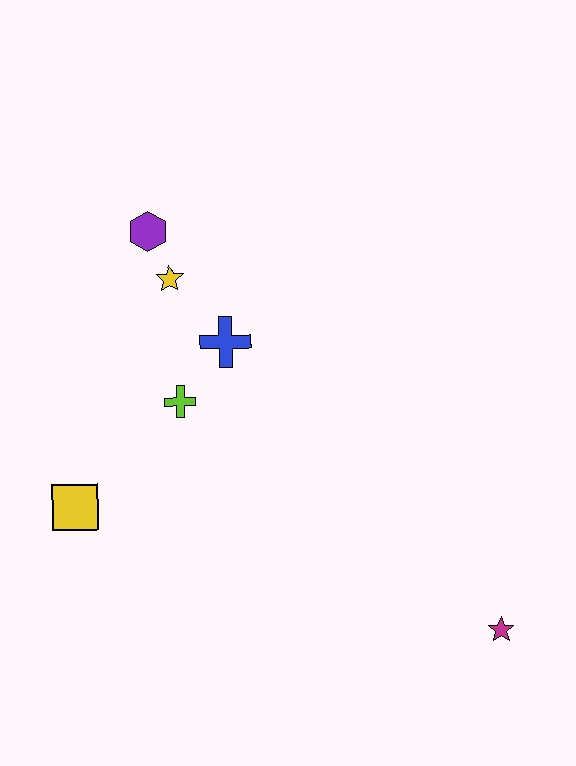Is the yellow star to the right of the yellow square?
Yes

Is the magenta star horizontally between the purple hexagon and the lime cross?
No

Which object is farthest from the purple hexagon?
The magenta star is farthest from the purple hexagon.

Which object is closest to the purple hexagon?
The yellow star is closest to the purple hexagon.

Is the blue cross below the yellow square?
No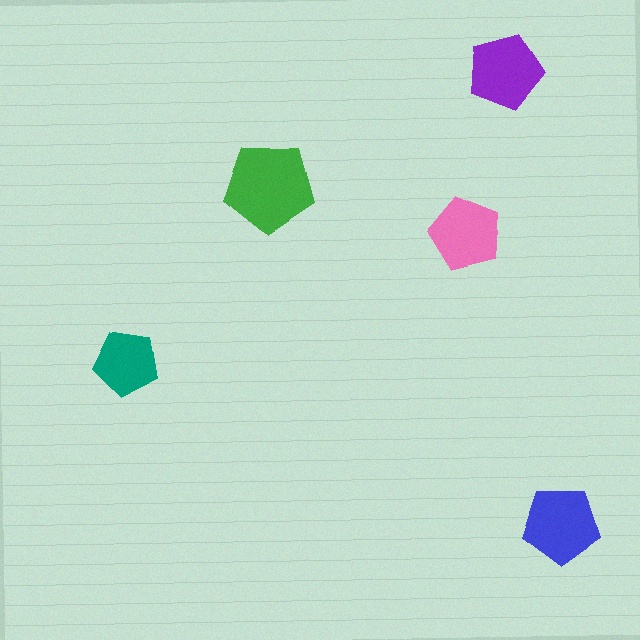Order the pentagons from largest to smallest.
the green one, the blue one, the purple one, the pink one, the teal one.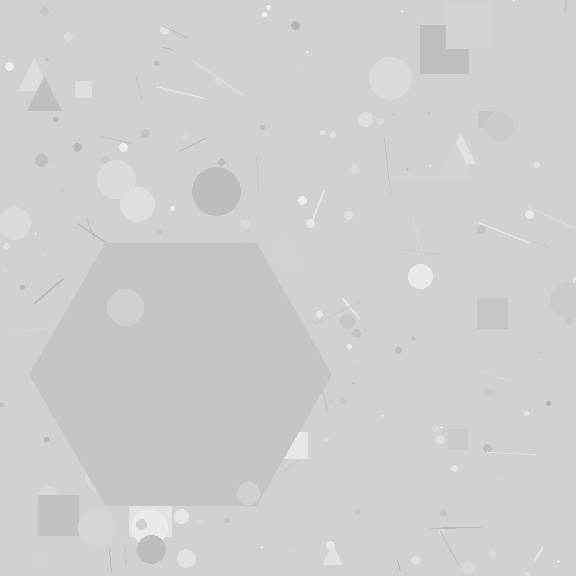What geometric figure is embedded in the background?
A hexagon is embedded in the background.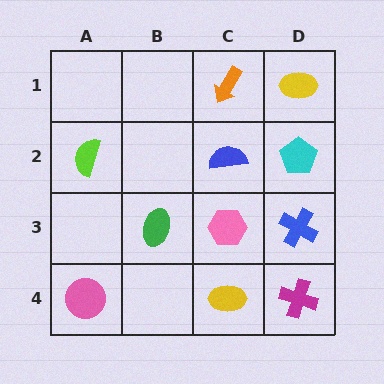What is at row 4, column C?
A yellow ellipse.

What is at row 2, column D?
A cyan pentagon.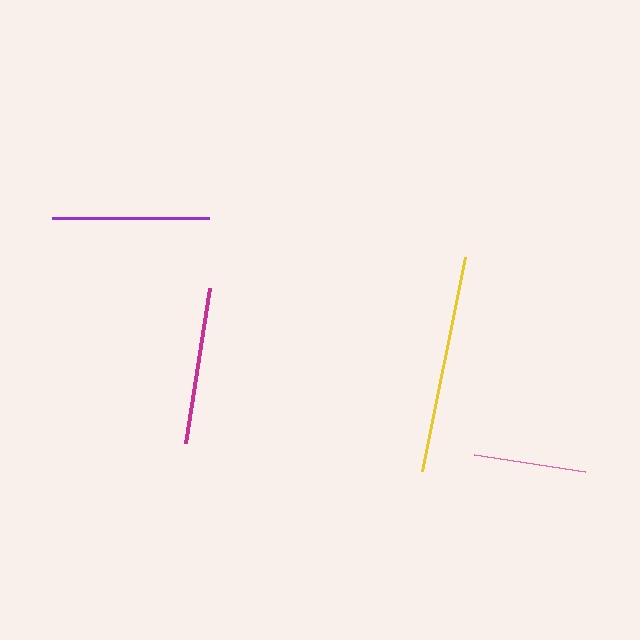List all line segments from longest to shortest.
From longest to shortest: yellow, purple, magenta, pink.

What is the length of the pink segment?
The pink segment is approximately 112 pixels long.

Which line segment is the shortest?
The pink line is the shortest at approximately 112 pixels.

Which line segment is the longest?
The yellow line is the longest at approximately 219 pixels.